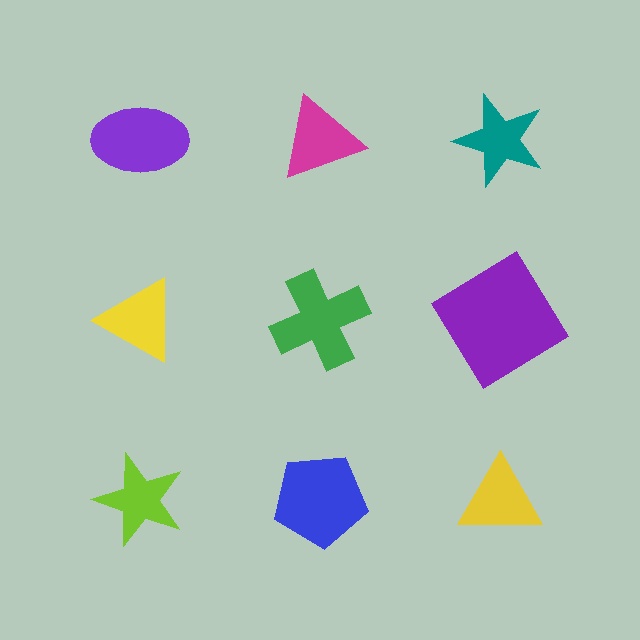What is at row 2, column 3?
A purple diamond.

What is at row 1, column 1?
A purple ellipse.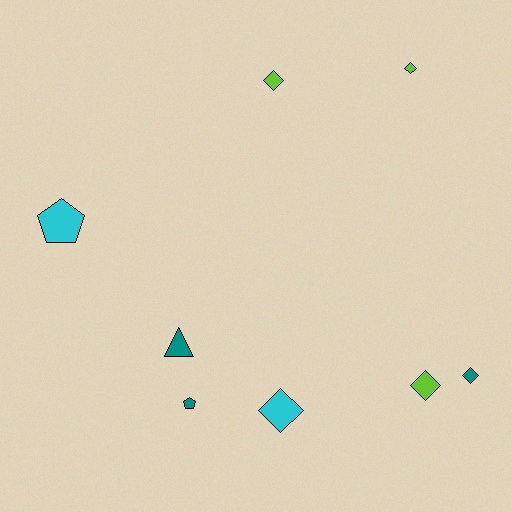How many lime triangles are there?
There are no lime triangles.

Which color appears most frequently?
Teal, with 3 objects.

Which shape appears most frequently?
Diamond, with 5 objects.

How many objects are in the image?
There are 8 objects.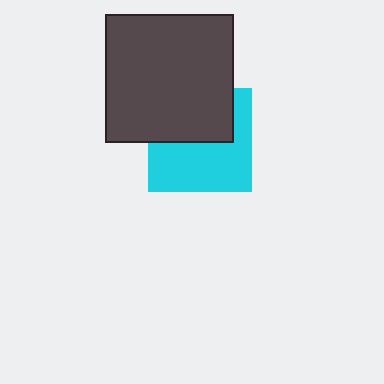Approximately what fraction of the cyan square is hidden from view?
Roughly 45% of the cyan square is hidden behind the dark gray square.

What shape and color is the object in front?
The object in front is a dark gray square.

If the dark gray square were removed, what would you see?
You would see the complete cyan square.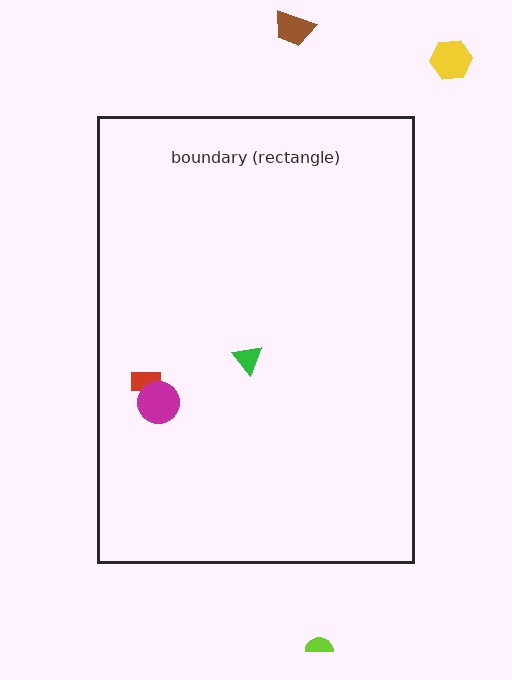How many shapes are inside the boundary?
3 inside, 3 outside.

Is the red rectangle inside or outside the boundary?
Inside.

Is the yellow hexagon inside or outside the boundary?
Outside.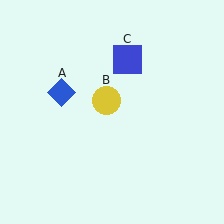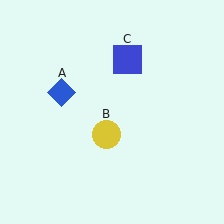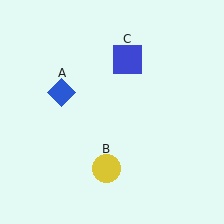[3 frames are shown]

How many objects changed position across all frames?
1 object changed position: yellow circle (object B).